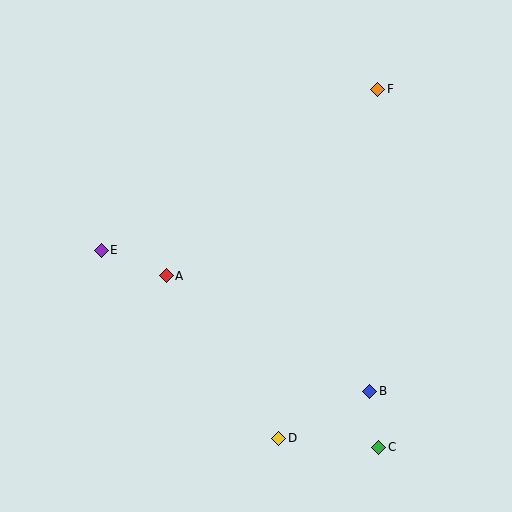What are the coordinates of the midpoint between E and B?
The midpoint between E and B is at (236, 321).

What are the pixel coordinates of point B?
Point B is at (370, 391).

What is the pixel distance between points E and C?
The distance between E and C is 340 pixels.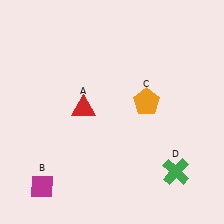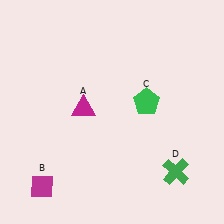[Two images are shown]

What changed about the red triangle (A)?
In Image 1, A is red. In Image 2, it changed to magenta.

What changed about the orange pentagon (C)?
In Image 1, C is orange. In Image 2, it changed to green.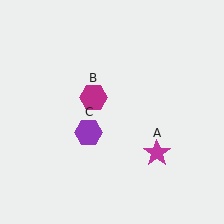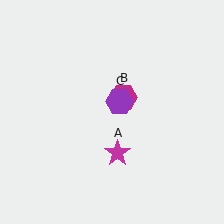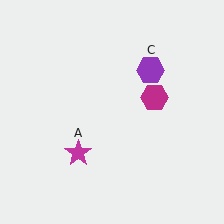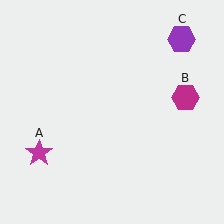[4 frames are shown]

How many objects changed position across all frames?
3 objects changed position: magenta star (object A), magenta hexagon (object B), purple hexagon (object C).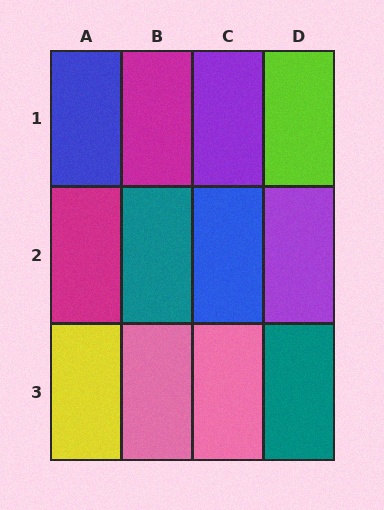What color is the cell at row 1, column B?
Magenta.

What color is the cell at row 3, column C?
Pink.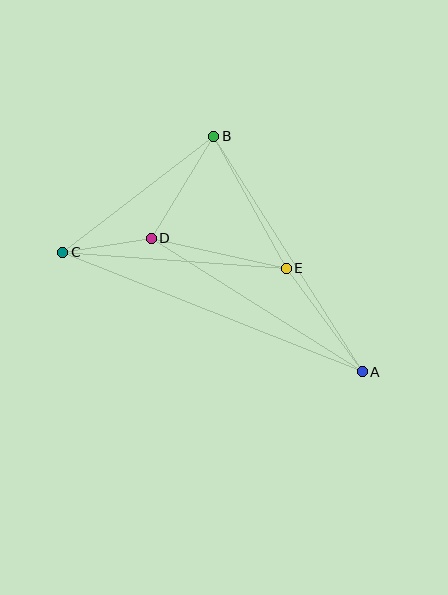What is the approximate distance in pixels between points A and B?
The distance between A and B is approximately 278 pixels.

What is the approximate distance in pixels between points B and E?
The distance between B and E is approximately 150 pixels.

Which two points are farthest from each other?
Points A and C are farthest from each other.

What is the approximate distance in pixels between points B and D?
The distance between B and D is approximately 120 pixels.